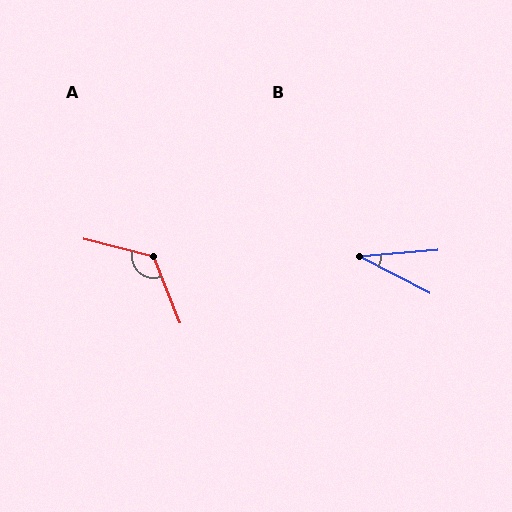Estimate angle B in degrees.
Approximately 32 degrees.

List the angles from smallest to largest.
B (32°), A (126°).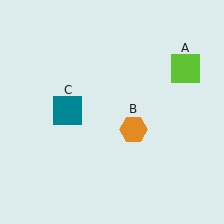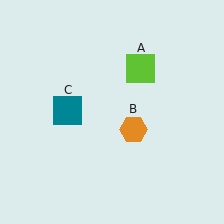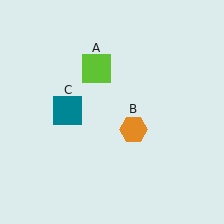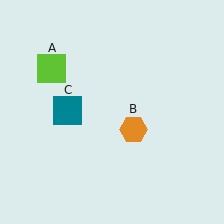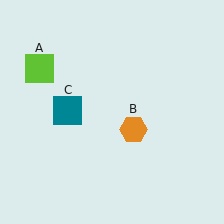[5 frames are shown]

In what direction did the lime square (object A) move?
The lime square (object A) moved left.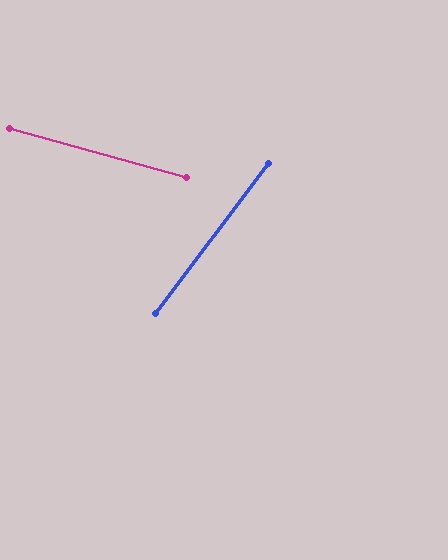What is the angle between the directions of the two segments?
Approximately 69 degrees.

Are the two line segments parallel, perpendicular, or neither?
Neither parallel nor perpendicular — they differ by about 69°.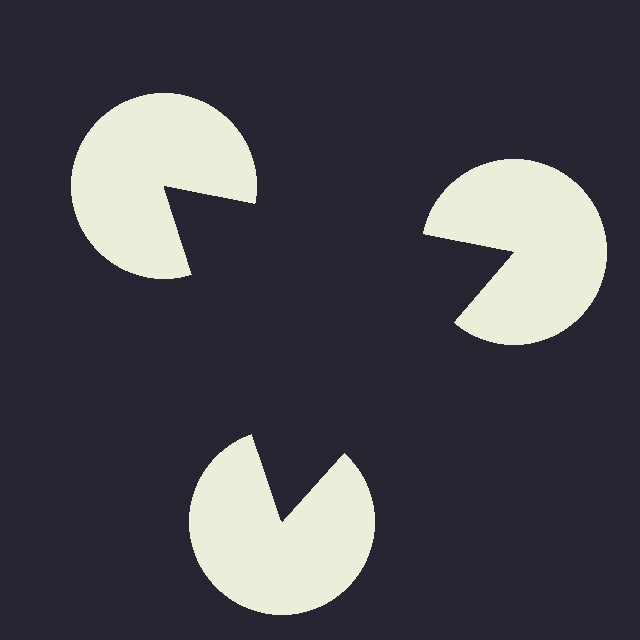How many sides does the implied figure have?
3 sides.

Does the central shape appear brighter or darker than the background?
It typically appears slightly darker than the background, even though no actual brightness change is drawn.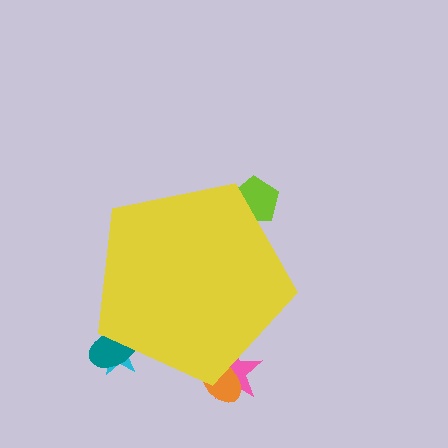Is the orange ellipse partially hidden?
Yes, the orange ellipse is partially hidden behind the yellow pentagon.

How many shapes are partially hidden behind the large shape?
5 shapes are partially hidden.